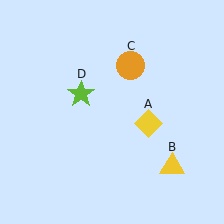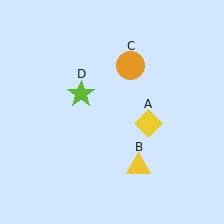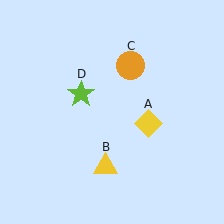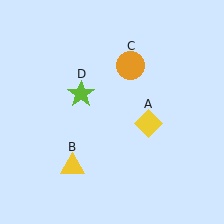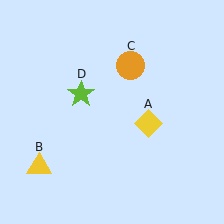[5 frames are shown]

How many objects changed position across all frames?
1 object changed position: yellow triangle (object B).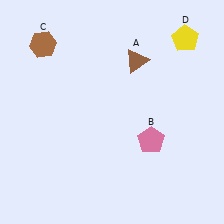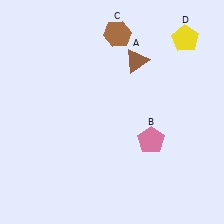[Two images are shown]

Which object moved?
The brown hexagon (C) moved right.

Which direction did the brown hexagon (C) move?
The brown hexagon (C) moved right.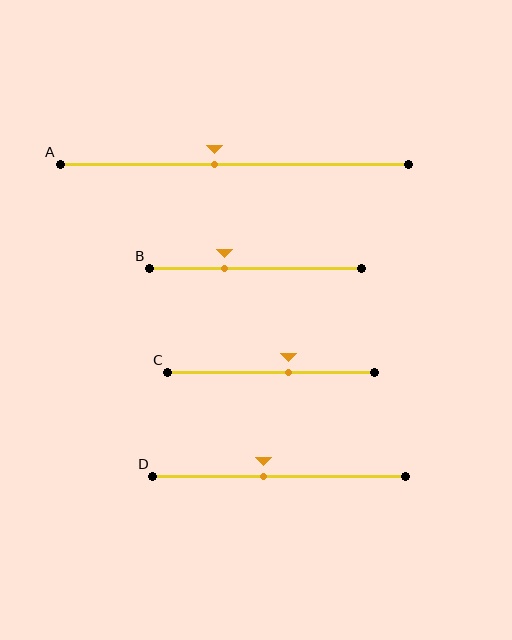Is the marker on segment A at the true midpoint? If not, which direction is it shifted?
No, the marker on segment A is shifted to the left by about 6% of the segment length.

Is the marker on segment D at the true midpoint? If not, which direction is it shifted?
No, the marker on segment D is shifted to the left by about 6% of the segment length.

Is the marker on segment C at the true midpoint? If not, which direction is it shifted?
No, the marker on segment C is shifted to the right by about 8% of the segment length.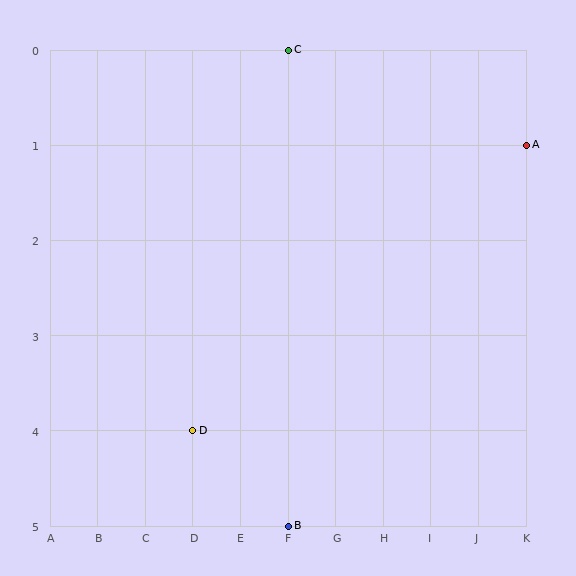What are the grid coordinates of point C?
Point C is at grid coordinates (F, 0).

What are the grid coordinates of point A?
Point A is at grid coordinates (K, 1).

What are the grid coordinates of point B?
Point B is at grid coordinates (F, 5).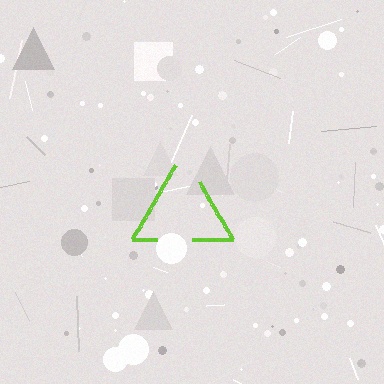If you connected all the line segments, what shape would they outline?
They would outline a triangle.